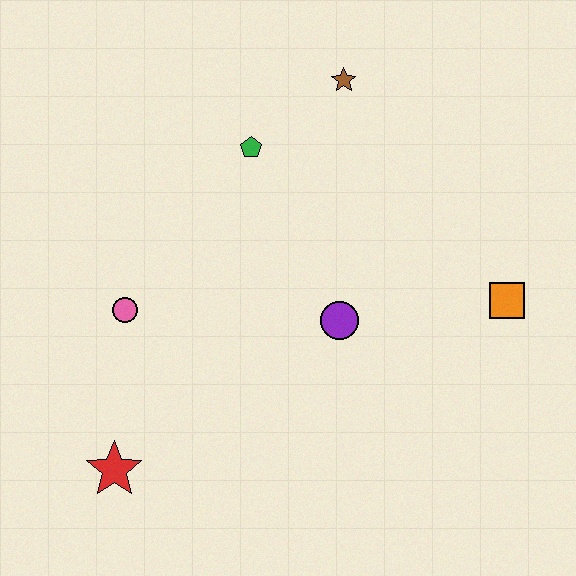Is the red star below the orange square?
Yes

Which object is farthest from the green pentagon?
The red star is farthest from the green pentagon.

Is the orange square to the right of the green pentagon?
Yes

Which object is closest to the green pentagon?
The brown star is closest to the green pentagon.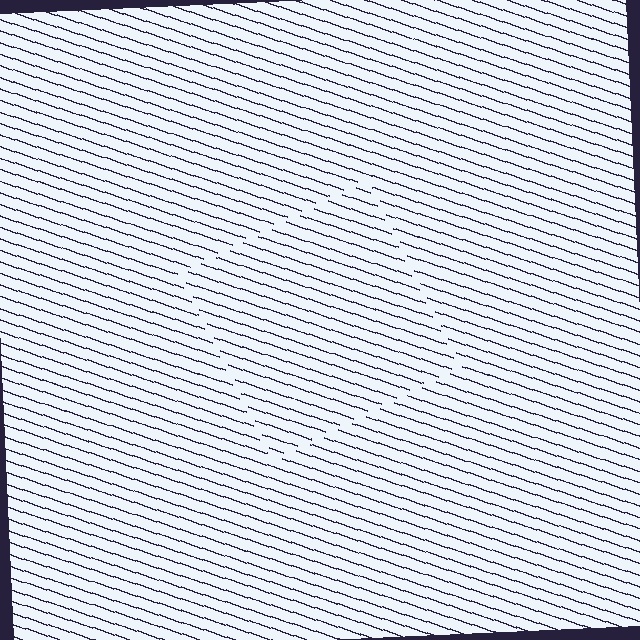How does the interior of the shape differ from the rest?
The interior of the shape contains the same grating, shifted by half a period — the contour is defined by the phase discontinuity where line-ends from the inner and outer gratings abut.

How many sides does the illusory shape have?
4 sides — the line-ends trace a square.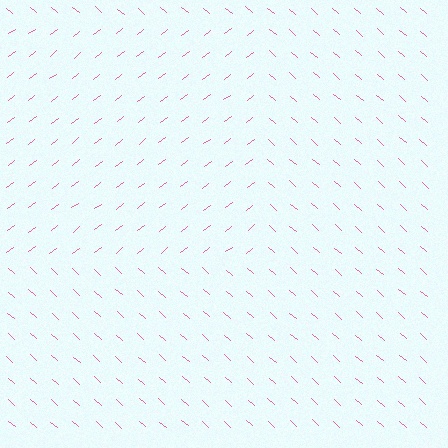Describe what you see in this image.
The image is filled with small pink line segments. A rectangle region in the image has lines oriented differently from the surrounding lines, creating a visible texture boundary.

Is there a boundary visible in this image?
Yes, there is a texture boundary formed by a change in line orientation.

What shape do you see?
I see a rectangle.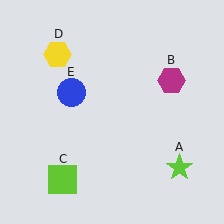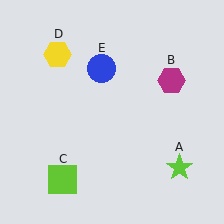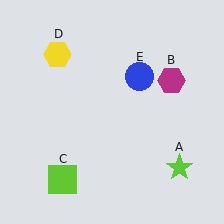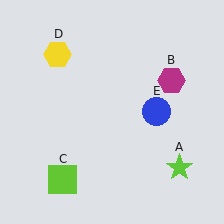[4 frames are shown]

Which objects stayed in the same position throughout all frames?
Lime star (object A) and magenta hexagon (object B) and lime square (object C) and yellow hexagon (object D) remained stationary.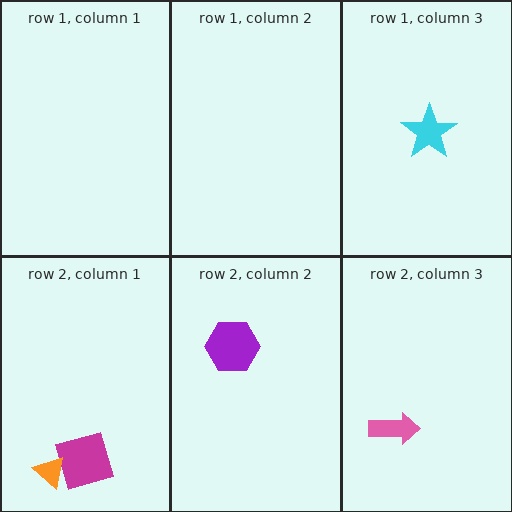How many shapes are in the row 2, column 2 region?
1.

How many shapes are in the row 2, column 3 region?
1.